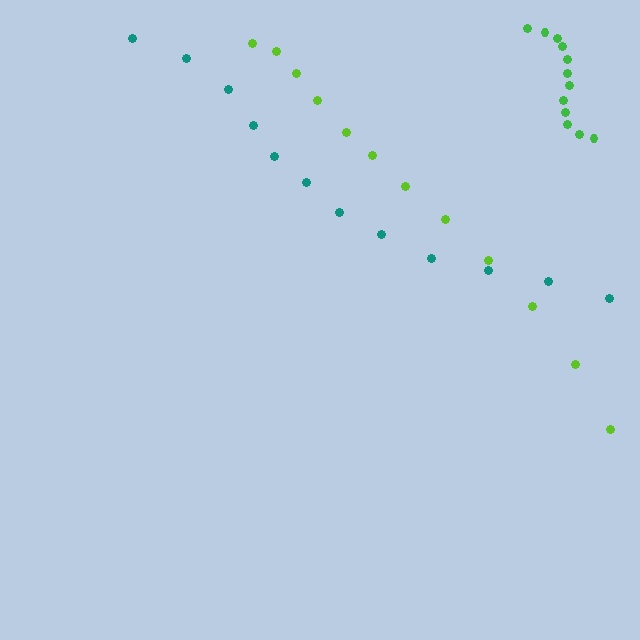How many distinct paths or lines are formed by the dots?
There are 3 distinct paths.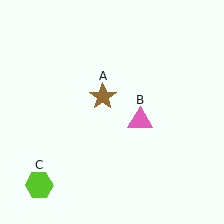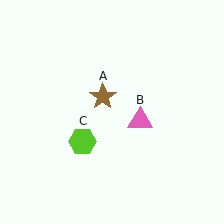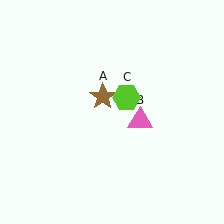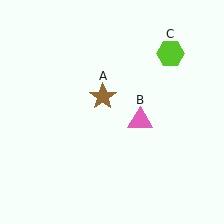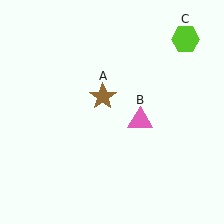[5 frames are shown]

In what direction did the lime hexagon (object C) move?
The lime hexagon (object C) moved up and to the right.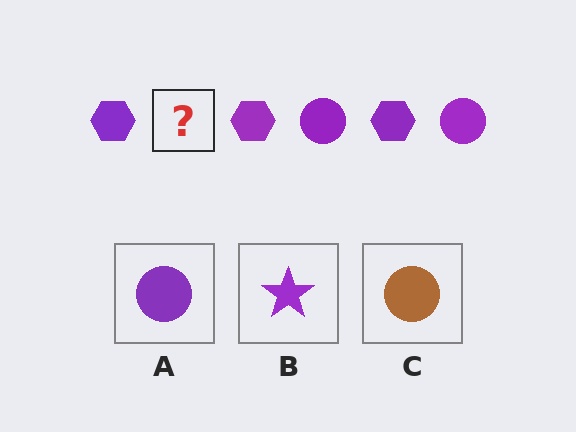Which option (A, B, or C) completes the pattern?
A.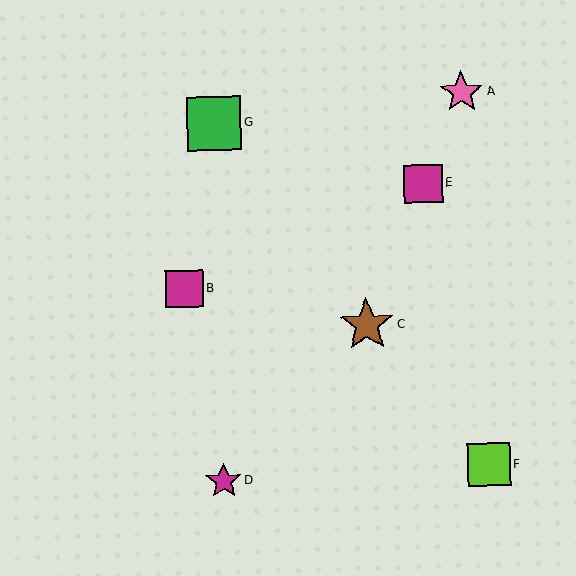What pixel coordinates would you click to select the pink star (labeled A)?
Click at (461, 92) to select the pink star A.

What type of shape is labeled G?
Shape G is a green square.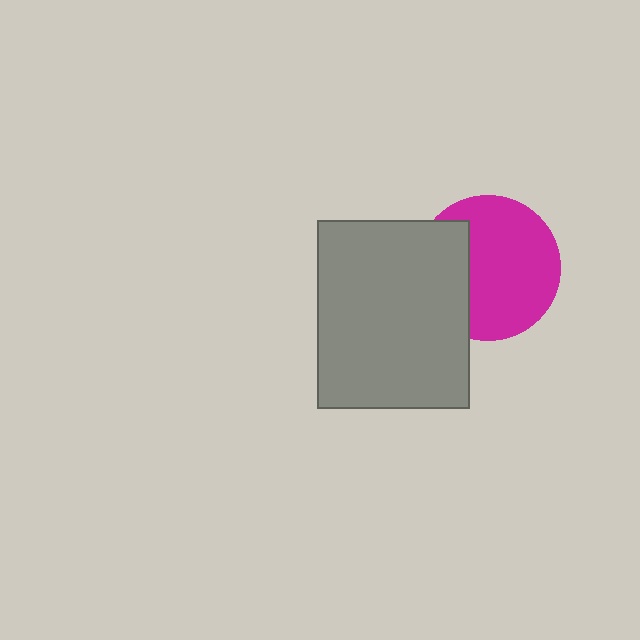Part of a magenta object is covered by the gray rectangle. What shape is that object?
It is a circle.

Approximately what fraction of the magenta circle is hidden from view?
Roughly 31% of the magenta circle is hidden behind the gray rectangle.